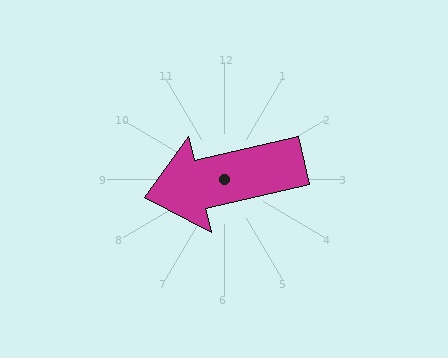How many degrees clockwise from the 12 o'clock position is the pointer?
Approximately 257 degrees.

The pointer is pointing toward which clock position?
Roughly 9 o'clock.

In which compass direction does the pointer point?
West.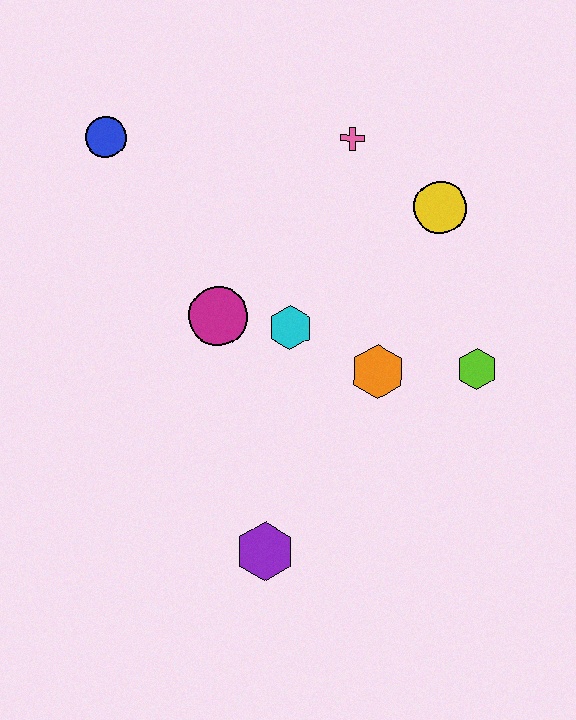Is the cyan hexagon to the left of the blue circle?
No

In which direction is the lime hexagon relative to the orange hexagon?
The lime hexagon is to the right of the orange hexagon.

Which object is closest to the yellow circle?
The pink cross is closest to the yellow circle.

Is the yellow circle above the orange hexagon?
Yes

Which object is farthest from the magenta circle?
The lime hexagon is farthest from the magenta circle.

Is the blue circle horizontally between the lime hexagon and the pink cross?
No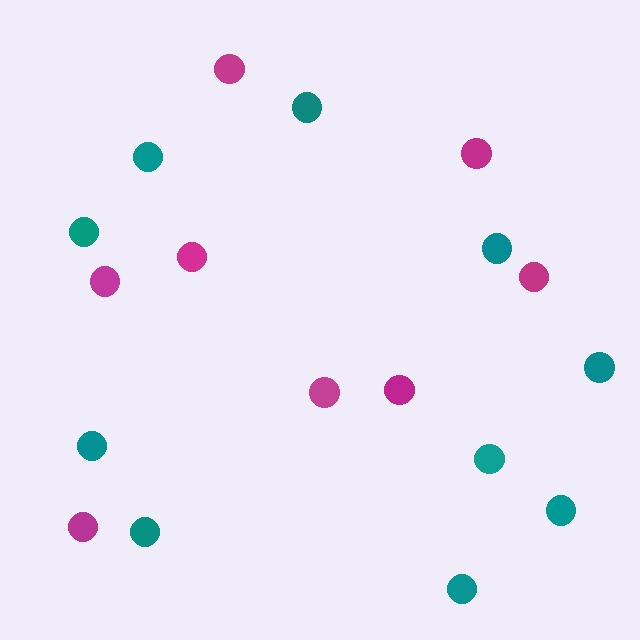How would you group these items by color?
There are 2 groups: one group of magenta circles (8) and one group of teal circles (10).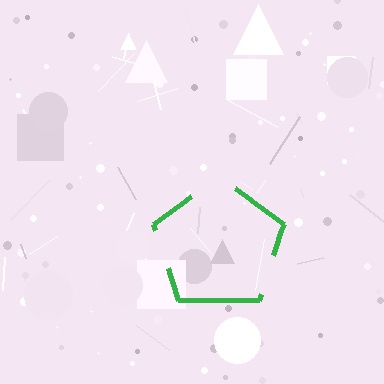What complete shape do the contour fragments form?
The contour fragments form a pentagon.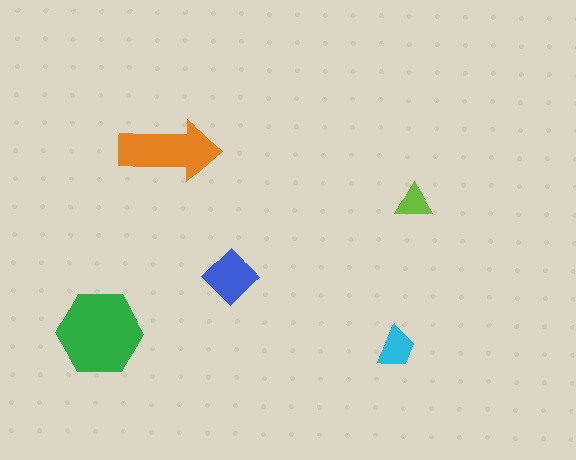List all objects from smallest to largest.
The lime triangle, the cyan trapezoid, the blue diamond, the orange arrow, the green hexagon.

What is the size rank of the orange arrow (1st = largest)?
2nd.